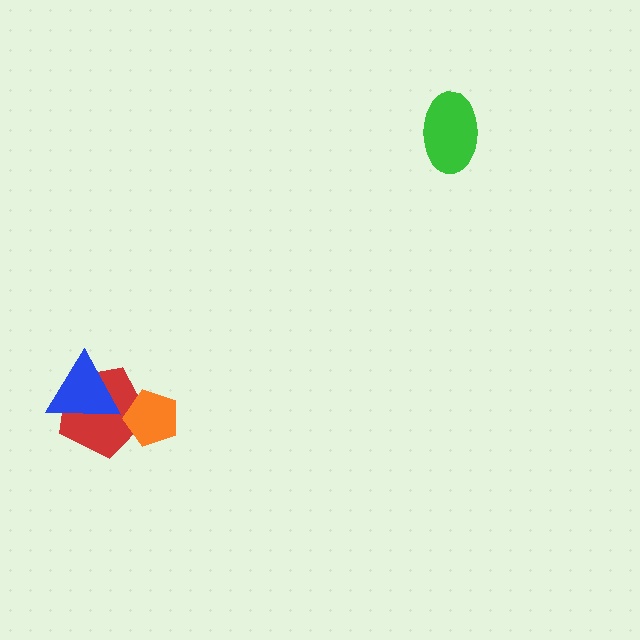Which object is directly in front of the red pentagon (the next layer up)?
The blue triangle is directly in front of the red pentagon.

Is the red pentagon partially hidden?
Yes, it is partially covered by another shape.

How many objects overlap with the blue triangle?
1 object overlaps with the blue triangle.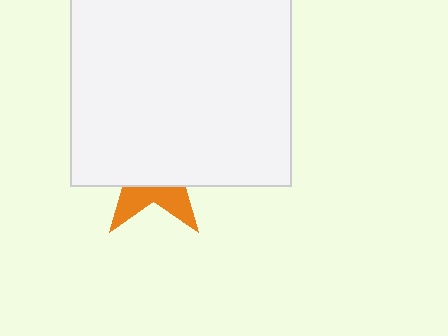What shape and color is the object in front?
The object in front is a white rectangle.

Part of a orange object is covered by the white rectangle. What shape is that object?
It is a star.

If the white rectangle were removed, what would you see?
You would see the complete orange star.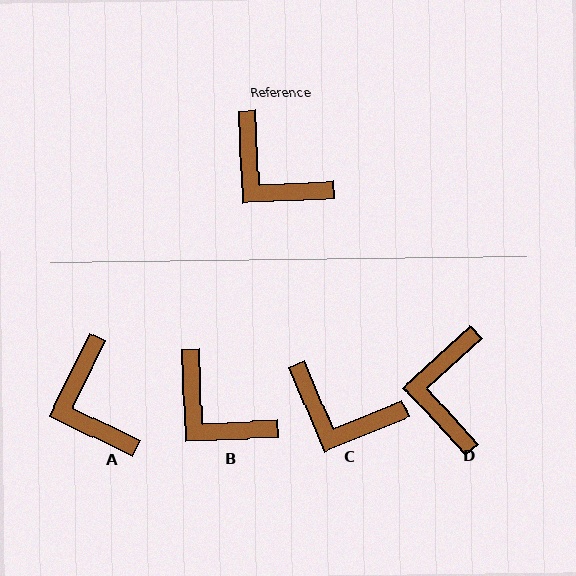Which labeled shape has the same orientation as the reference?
B.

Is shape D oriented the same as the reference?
No, it is off by about 50 degrees.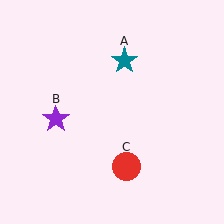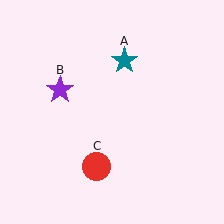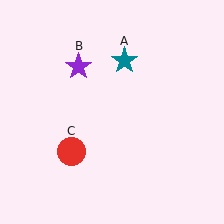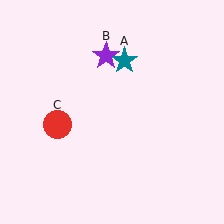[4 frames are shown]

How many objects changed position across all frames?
2 objects changed position: purple star (object B), red circle (object C).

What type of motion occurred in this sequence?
The purple star (object B), red circle (object C) rotated clockwise around the center of the scene.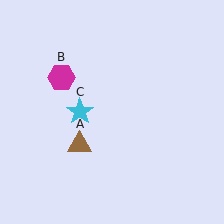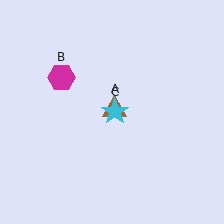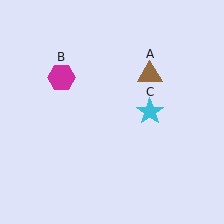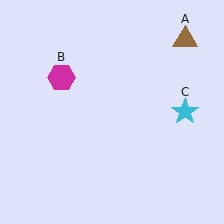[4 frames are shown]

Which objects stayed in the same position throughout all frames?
Magenta hexagon (object B) remained stationary.